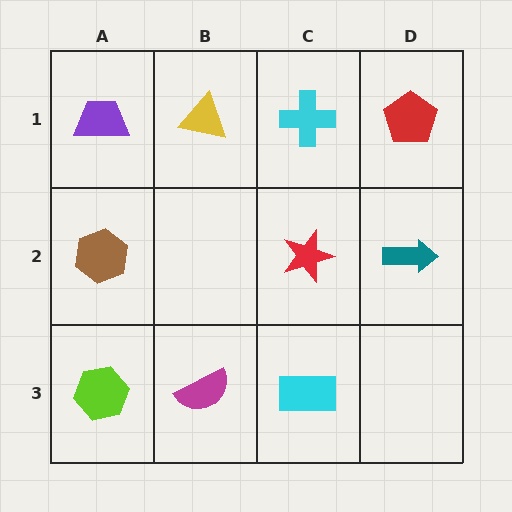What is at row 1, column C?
A cyan cross.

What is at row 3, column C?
A cyan rectangle.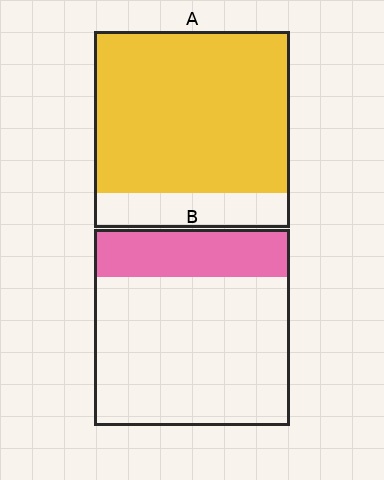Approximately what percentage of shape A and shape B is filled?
A is approximately 80% and B is approximately 25%.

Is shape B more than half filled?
No.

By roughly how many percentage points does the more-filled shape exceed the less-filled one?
By roughly 60 percentage points (A over B).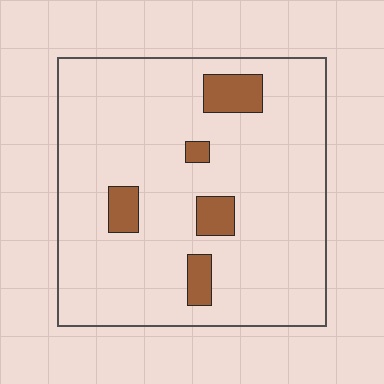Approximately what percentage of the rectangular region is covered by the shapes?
Approximately 10%.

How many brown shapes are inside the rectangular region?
5.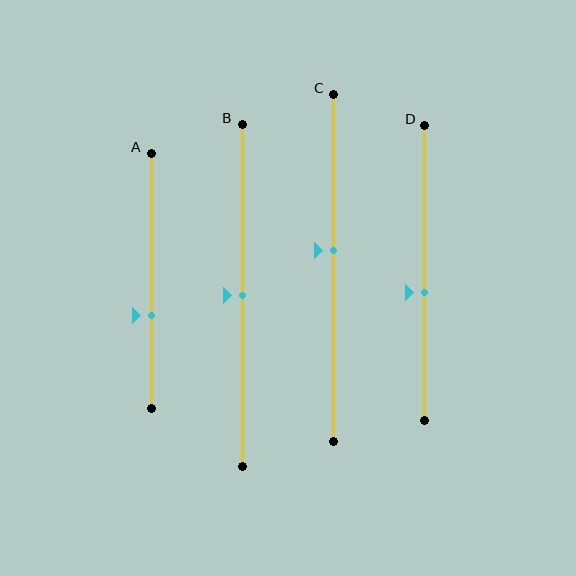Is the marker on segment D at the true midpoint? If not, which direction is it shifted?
No, the marker on segment D is shifted downward by about 7% of the segment length.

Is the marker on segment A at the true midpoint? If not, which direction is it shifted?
No, the marker on segment A is shifted downward by about 13% of the segment length.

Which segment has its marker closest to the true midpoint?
Segment B has its marker closest to the true midpoint.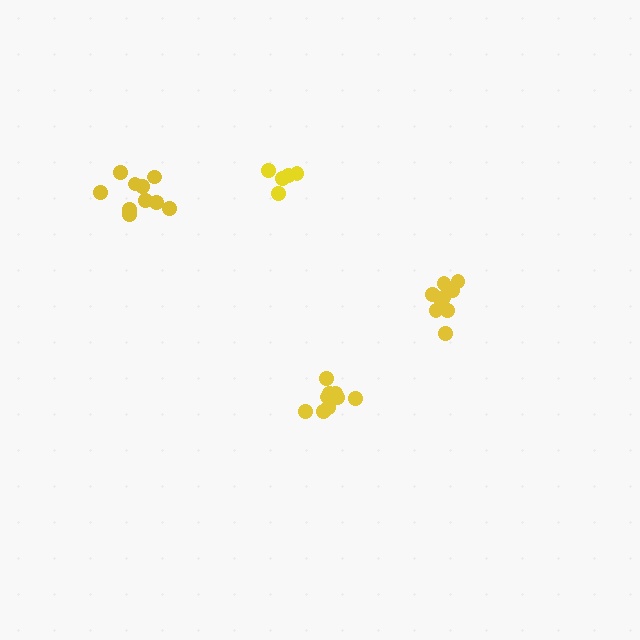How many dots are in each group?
Group 1: 10 dots, Group 2: 10 dots, Group 3: 9 dots, Group 4: 5 dots (34 total).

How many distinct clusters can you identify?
There are 4 distinct clusters.